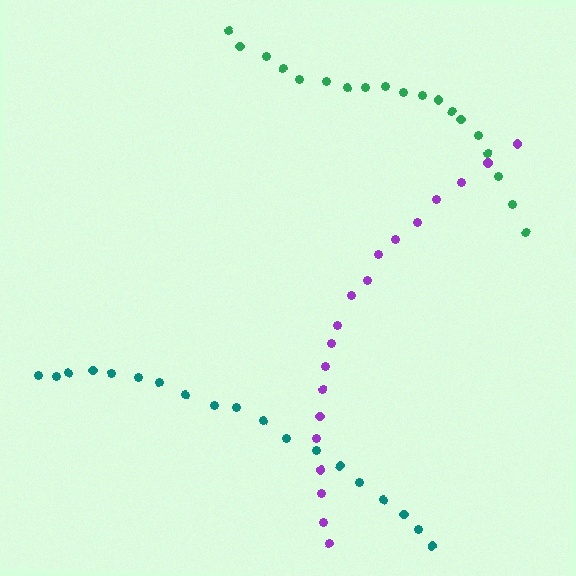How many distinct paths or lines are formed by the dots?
There are 3 distinct paths.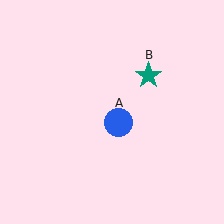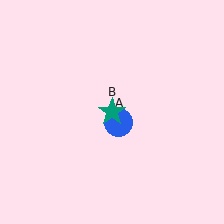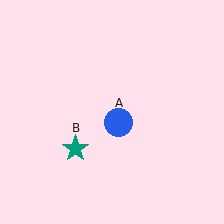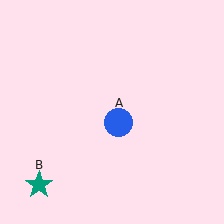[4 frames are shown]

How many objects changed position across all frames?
1 object changed position: teal star (object B).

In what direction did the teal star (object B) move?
The teal star (object B) moved down and to the left.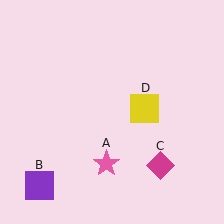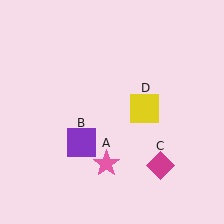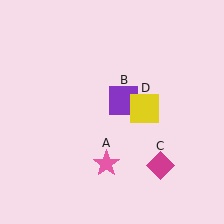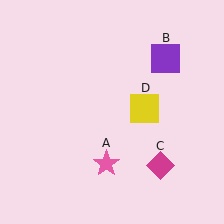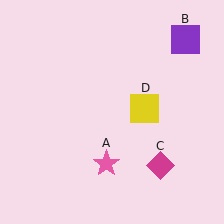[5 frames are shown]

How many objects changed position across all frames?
1 object changed position: purple square (object B).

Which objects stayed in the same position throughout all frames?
Pink star (object A) and magenta diamond (object C) and yellow square (object D) remained stationary.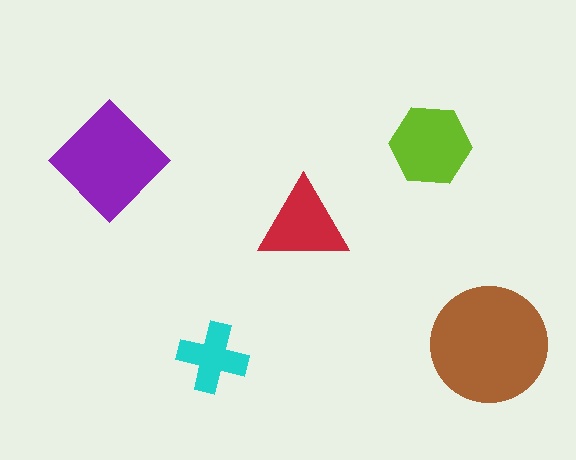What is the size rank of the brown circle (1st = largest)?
1st.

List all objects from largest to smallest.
The brown circle, the purple diamond, the lime hexagon, the red triangle, the cyan cross.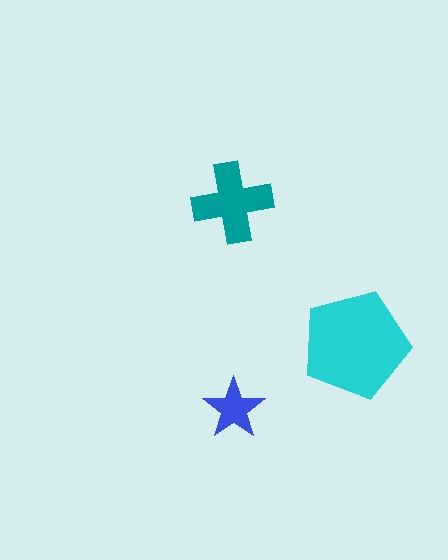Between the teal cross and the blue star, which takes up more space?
The teal cross.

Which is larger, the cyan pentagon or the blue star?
The cyan pentagon.